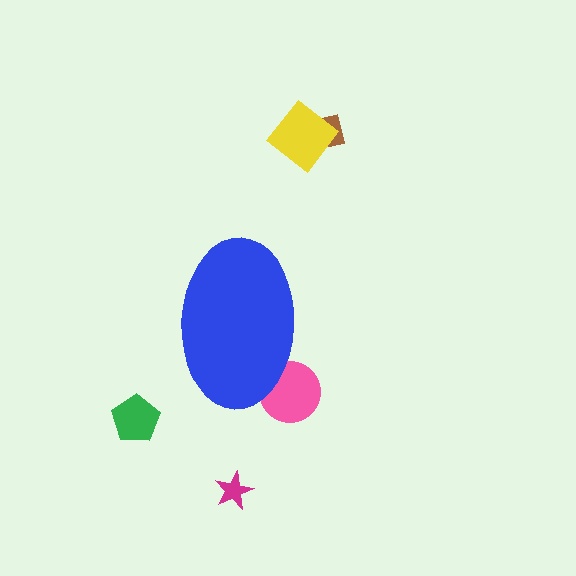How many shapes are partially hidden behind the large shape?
1 shape is partially hidden.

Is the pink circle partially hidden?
Yes, the pink circle is partially hidden behind the blue ellipse.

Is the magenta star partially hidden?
No, the magenta star is fully visible.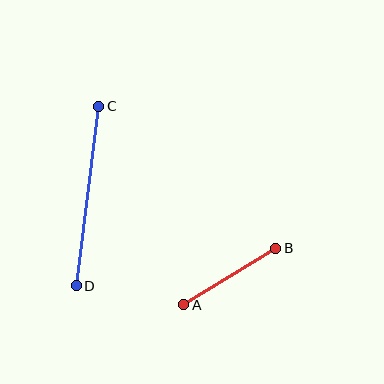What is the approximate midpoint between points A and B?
The midpoint is at approximately (230, 277) pixels.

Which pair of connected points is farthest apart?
Points C and D are farthest apart.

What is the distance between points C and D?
The distance is approximately 181 pixels.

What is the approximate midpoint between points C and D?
The midpoint is at approximately (87, 196) pixels.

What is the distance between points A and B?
The distance is approximately 108 pixels.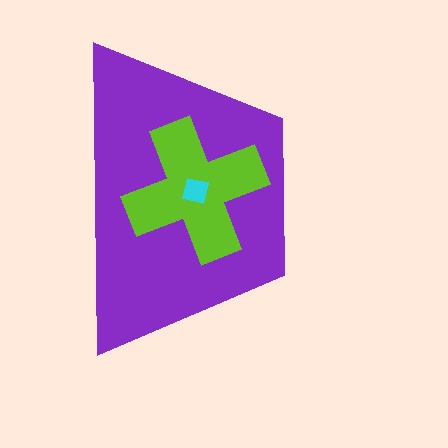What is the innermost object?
The cyan square.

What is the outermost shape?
The purple trapezoid.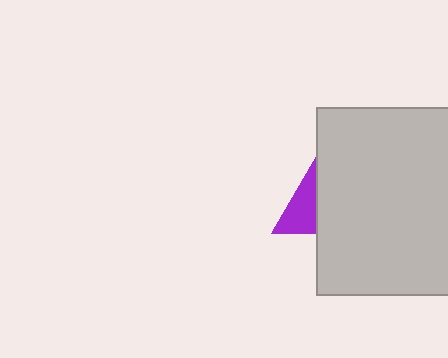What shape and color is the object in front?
The object in front is a light gray rectangle.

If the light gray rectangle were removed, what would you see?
You would see the complete purple triangle.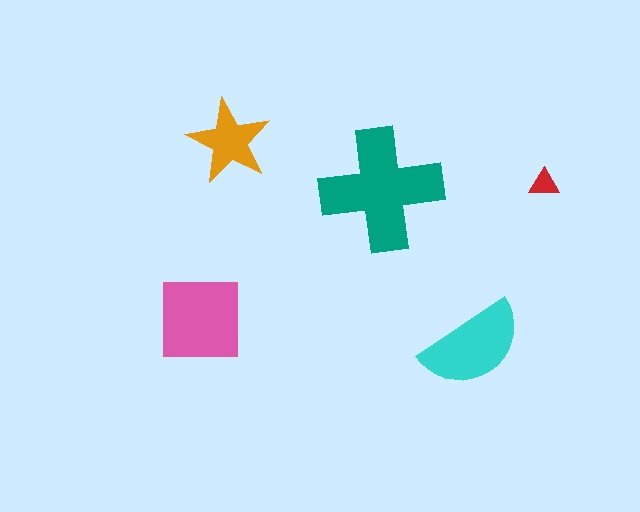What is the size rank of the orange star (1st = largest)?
4th.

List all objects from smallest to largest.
The red triangle, the orange star, the cyan semicircle, the pink square, the teal cross.